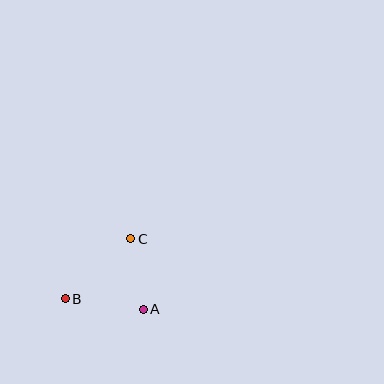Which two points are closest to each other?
Points A and C are closest to each other.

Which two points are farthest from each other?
Points B and C are farthest from each other.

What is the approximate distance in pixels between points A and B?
The distance between A and B is approximately 79 pixels.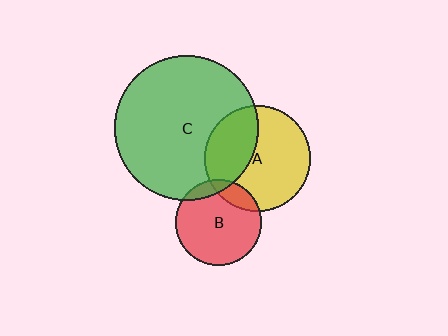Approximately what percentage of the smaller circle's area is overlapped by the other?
Approximately 15%.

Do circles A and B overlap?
Yes.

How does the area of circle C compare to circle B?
Approximately 2.8 times.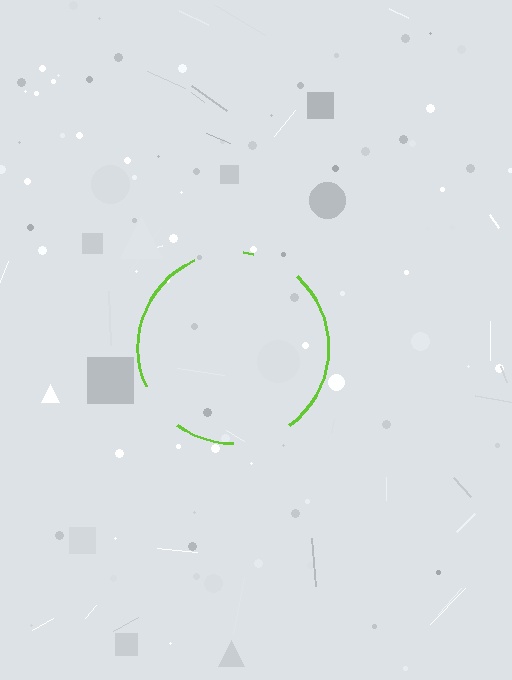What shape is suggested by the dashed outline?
The dashed outline suggests a circle.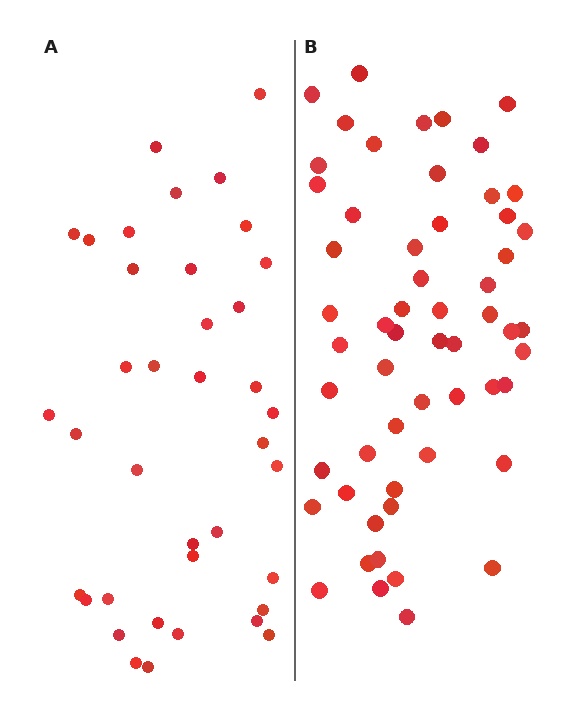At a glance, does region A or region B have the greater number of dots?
Region B (the right region) has more dots.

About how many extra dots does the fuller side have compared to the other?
Region B has approximately 20 more dots than region A.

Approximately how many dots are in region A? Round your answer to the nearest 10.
About 40 dots. (The exact count is 38, which rounds to 40.)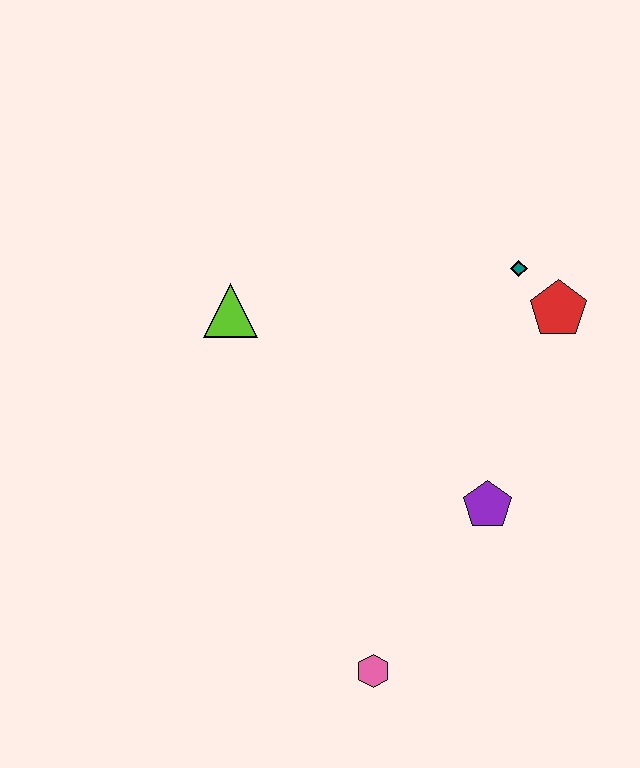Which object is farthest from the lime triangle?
The pink hexagon is farthest from the lime triangle.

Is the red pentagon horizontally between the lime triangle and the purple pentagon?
No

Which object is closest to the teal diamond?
The red pentagon is closest to the teal diamond.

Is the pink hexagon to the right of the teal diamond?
No